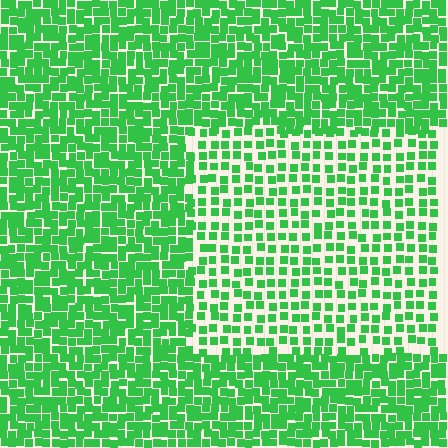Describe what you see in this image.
The image contains small green elements arranged at two different densities. A rectangle-shaped region is visible where the elements are less densely packed than the surrounding area.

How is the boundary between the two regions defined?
The boundary is defined by a change in element density (approximately 1.9x ratio). All elements are the same color, size, and shape.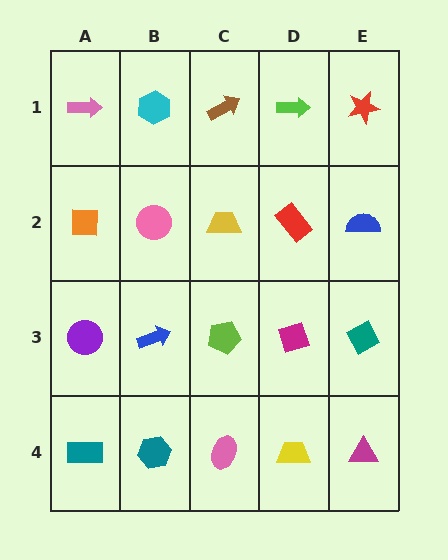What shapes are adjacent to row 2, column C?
A brown arrow (row 1, column C), a lime pentagon (row 3, column C), a pink circle (row 2, column B), a red rectangle (row 2, column D).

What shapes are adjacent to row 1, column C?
A yellow trapezoid (row 2, column C), a cyan hexagon (row 1, column B), a lime arrow (row 1, column D).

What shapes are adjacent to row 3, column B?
A pink circle (row 2, column B), a teal hexagon (row 4, column B), a purple circle (row 3, column A), a lime pentagon (row 3, column C).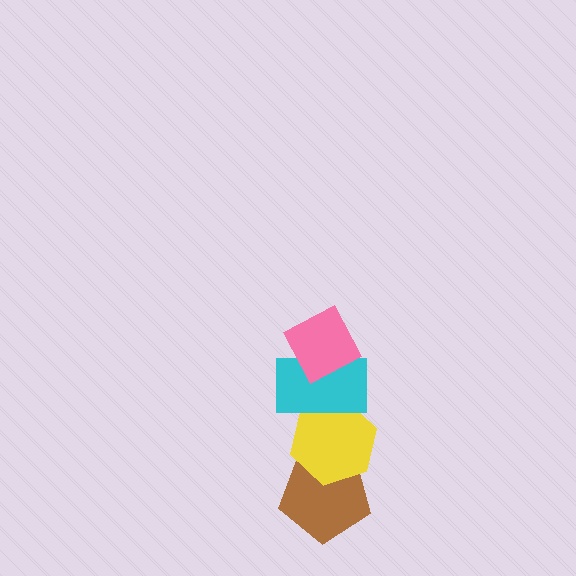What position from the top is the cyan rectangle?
The cyan rectangle is 2nd from the top.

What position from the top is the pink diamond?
The pink diamond is 1st from the top.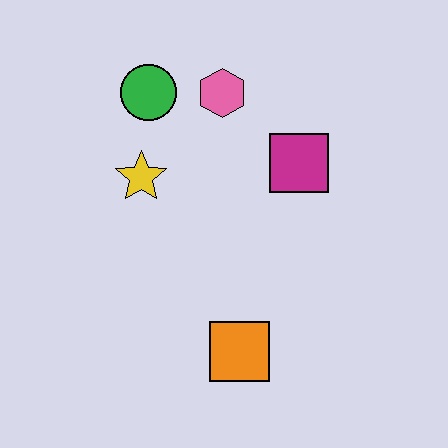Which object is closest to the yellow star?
The green circle is closest to the yellow star.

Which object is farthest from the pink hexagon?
The orange square is farthest from the pink hexagon.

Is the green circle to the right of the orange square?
No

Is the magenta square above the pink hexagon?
No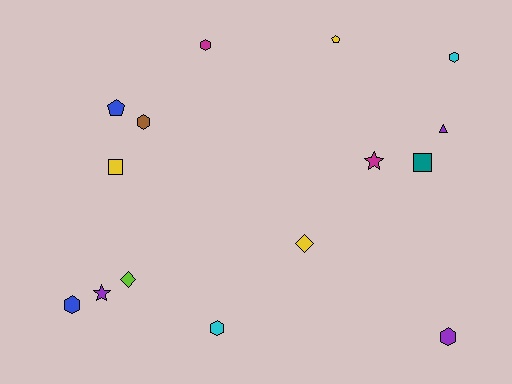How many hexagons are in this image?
There are 6 hexagons.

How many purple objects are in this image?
There are 3 purple objects.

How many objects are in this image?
There are 15 objects.